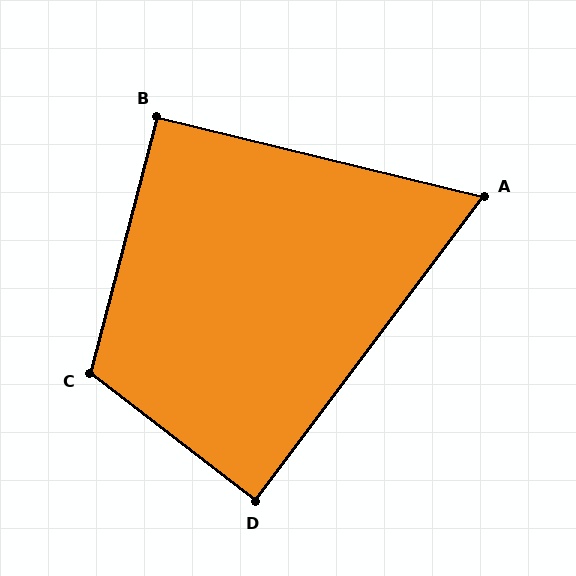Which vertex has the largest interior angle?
C, at approximately 113 degrees.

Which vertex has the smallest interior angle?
A, at approximately 67 degrees.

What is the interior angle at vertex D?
Approximately 89 degrees (approximately right).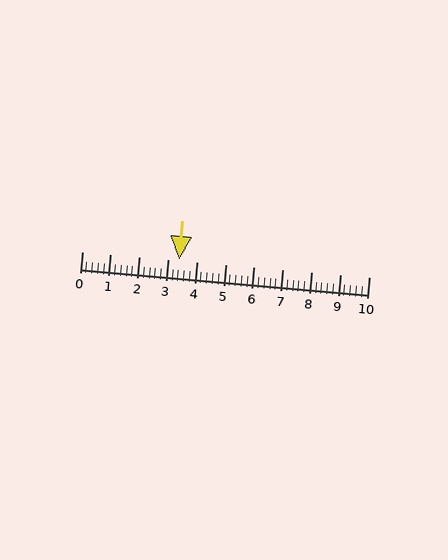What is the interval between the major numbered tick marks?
The major tick marks are spaced 1 units apart.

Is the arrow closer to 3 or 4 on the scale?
The arrow is closer to 3.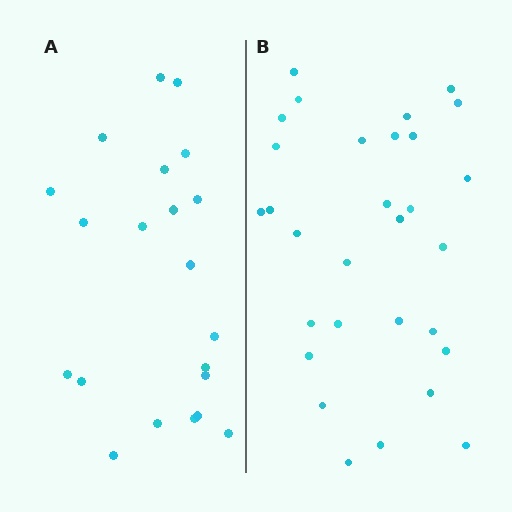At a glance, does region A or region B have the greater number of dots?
Region B (the right region) has more dots.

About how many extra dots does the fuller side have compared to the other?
Region B has roughly 8 or so more dots than region A.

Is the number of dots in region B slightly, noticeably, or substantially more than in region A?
Region B has noticeably more, but not dramatically so. The ratio is roughly 1.4 to 1.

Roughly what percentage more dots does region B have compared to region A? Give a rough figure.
About 45% more.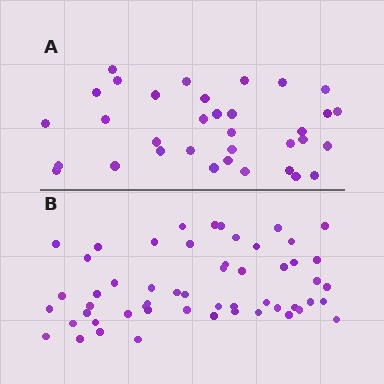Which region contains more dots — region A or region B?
Region B (the bottom region) has more dots.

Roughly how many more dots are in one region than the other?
Region B has approximately 20 more dots than region A.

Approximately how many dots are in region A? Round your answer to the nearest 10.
About 30 dots. (The exact count is 34, which rounds to 30.)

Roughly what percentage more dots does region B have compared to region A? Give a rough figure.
About 60% more.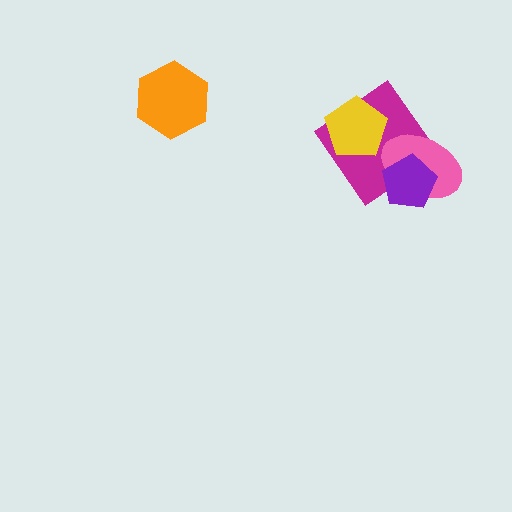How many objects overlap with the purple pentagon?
2 objects overlap with the purple pentagon.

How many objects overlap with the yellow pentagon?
1 object overlaps with the yellow pentagon.